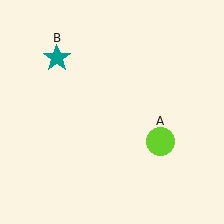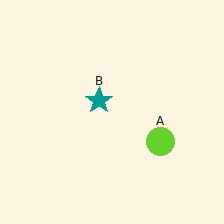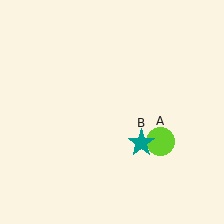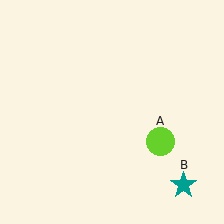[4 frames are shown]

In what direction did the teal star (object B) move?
The teal star (object B) moved down and to the right.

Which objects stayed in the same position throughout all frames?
Lime circle (object A) remained stationary.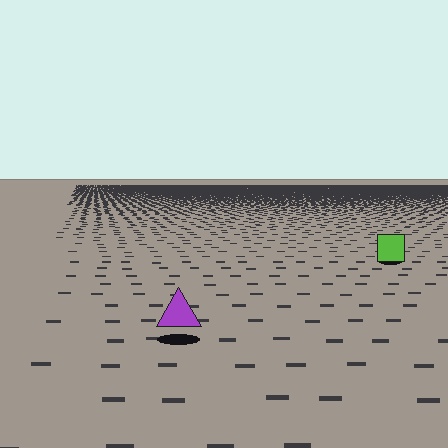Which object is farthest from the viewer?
The lime square is farthest from the viewer. It appears smaller and the ground texture around it is denser.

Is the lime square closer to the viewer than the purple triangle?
No. The purple triangle is closer — you can tell from the texture gradient: the ground texture is coarser near it.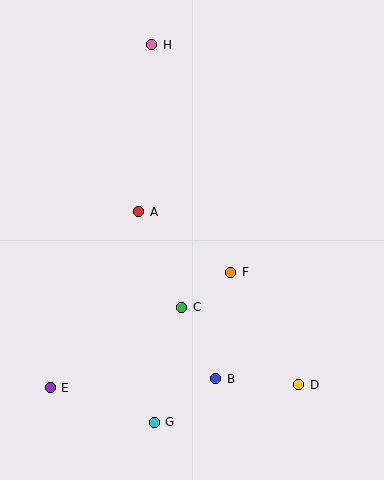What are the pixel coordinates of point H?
Point H is at (152, 45).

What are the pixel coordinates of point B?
Point B is at (216, 379).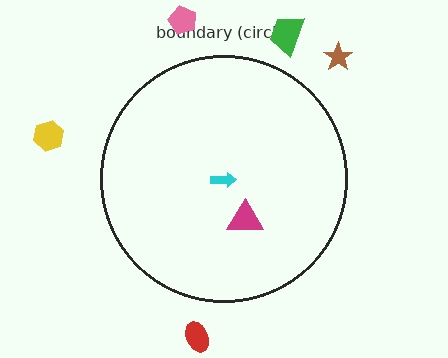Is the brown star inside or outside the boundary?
Outside.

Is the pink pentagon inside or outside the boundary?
Outside.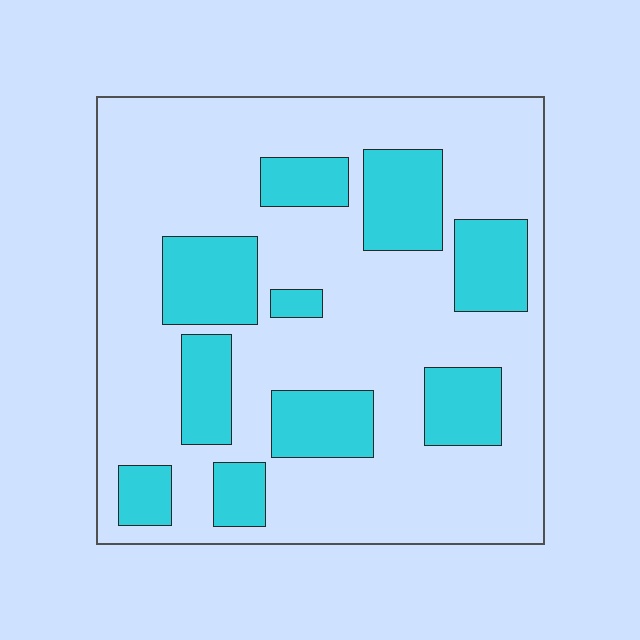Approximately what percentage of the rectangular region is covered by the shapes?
Approximately 25%.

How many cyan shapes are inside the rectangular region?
10.